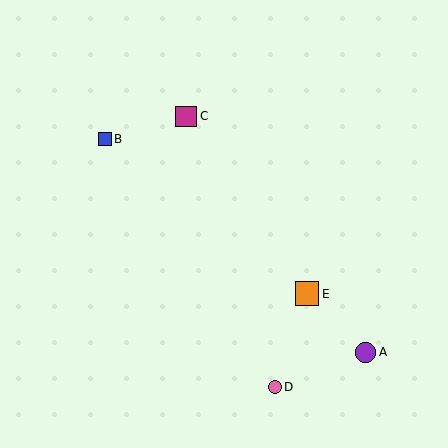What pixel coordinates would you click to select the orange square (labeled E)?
Click at (307, 294) to select the orange square E.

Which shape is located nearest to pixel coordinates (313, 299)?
The orange square (labeled E) at (307, 294) is nearest to that location.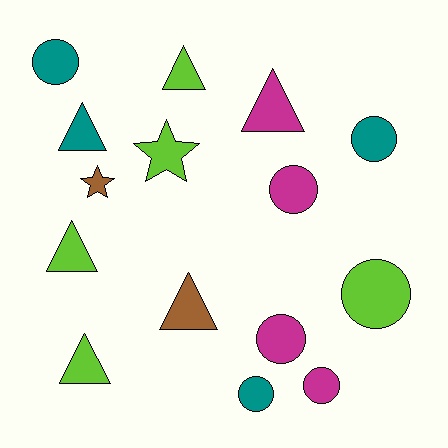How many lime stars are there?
There is 1 lime star.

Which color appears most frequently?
Lime, with 5 objects.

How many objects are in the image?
There are 15 objects.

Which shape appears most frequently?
Circle, with 7 objects.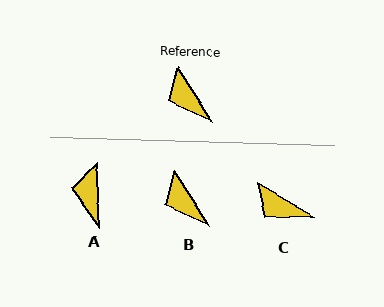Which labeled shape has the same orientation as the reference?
B.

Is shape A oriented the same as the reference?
No, it is off by about 30 degrees.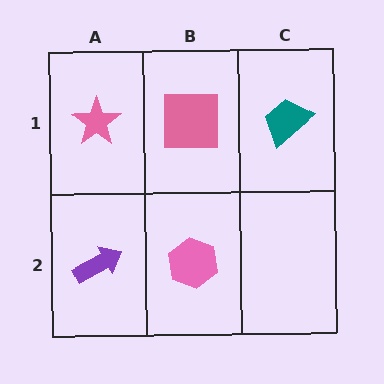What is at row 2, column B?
A pink hexagon.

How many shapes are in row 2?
2 shapes.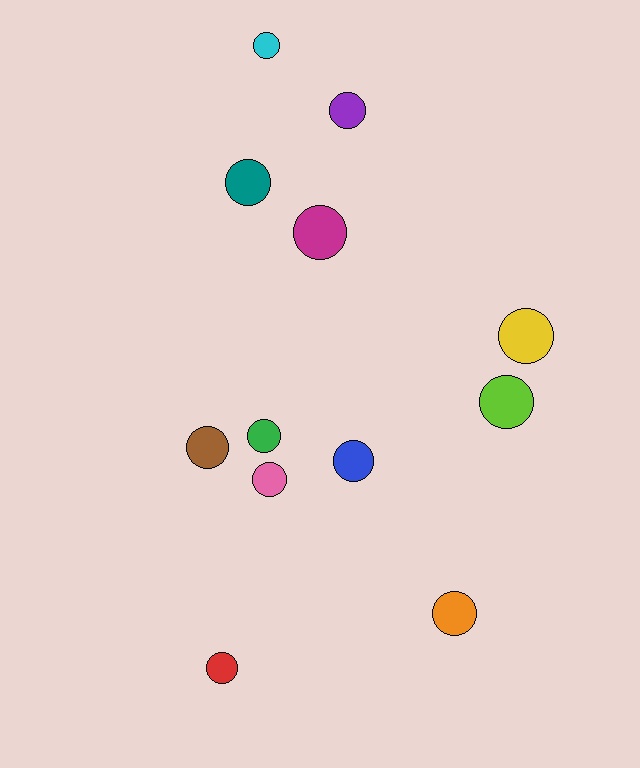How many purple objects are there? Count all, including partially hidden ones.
There is 1 purple object.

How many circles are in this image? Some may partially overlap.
There are 12 circles.